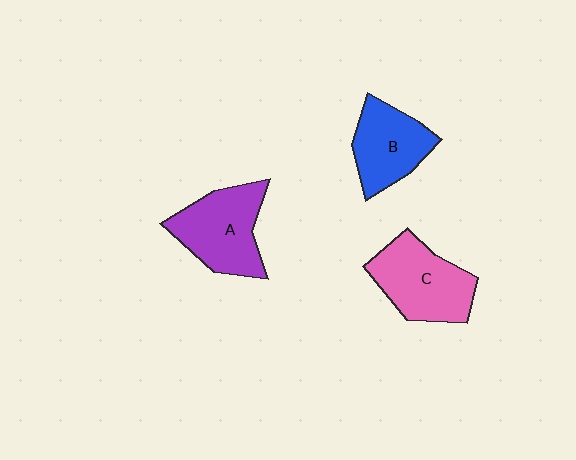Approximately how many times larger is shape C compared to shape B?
Approximately 1.2 times.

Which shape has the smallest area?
Shape B (blue).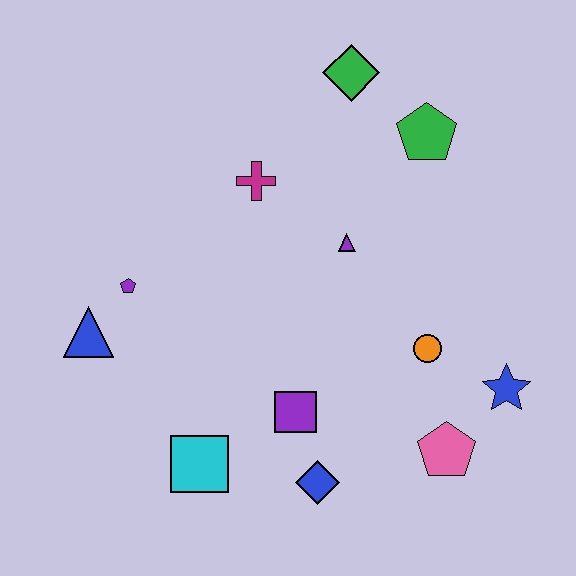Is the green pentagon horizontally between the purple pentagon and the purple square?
No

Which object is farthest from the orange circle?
The blue triangle is farthest from the orange circle.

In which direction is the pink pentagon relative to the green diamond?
The pink pentagon is below the green diamond.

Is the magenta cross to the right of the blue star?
No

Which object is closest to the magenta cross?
The purple triangle is closest to the magenta cross.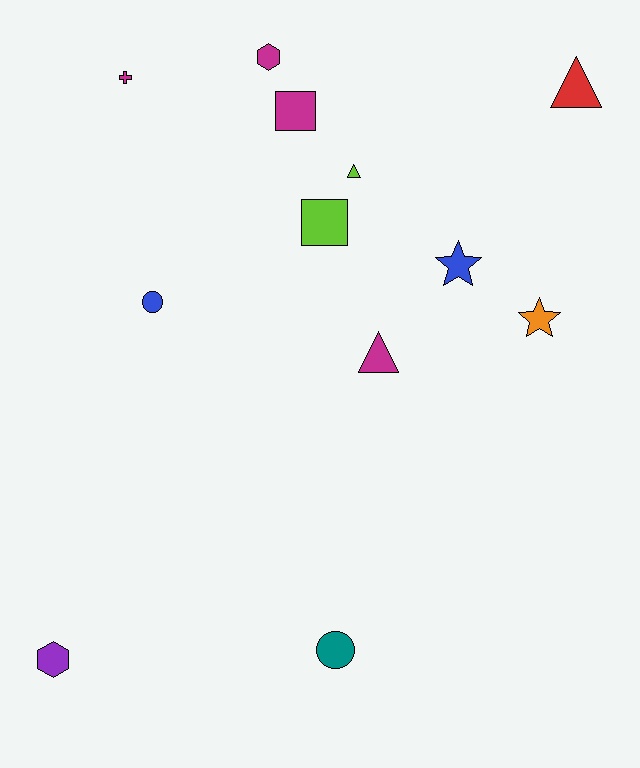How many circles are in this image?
There are 2 circles.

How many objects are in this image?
There are 12 objects.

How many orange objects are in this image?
There is 1 orange object.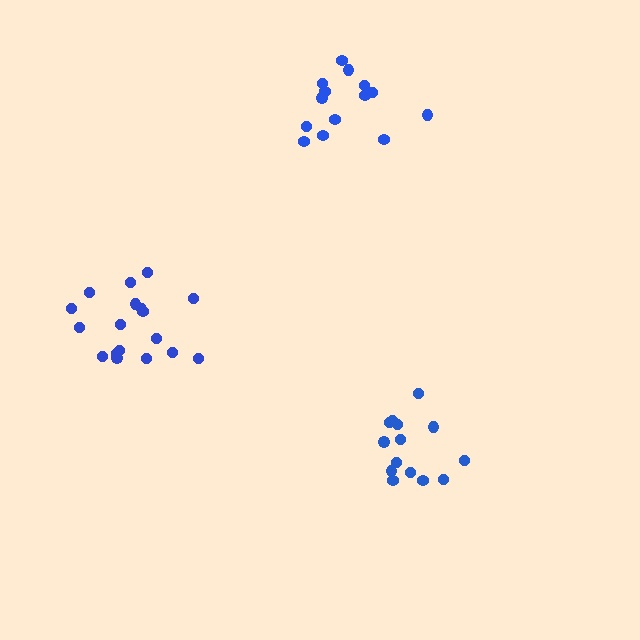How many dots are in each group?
Group 1: 14 dots, Group 2: 14 dots, Group 3: 18 dots (46 total).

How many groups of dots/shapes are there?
There are 3 groups.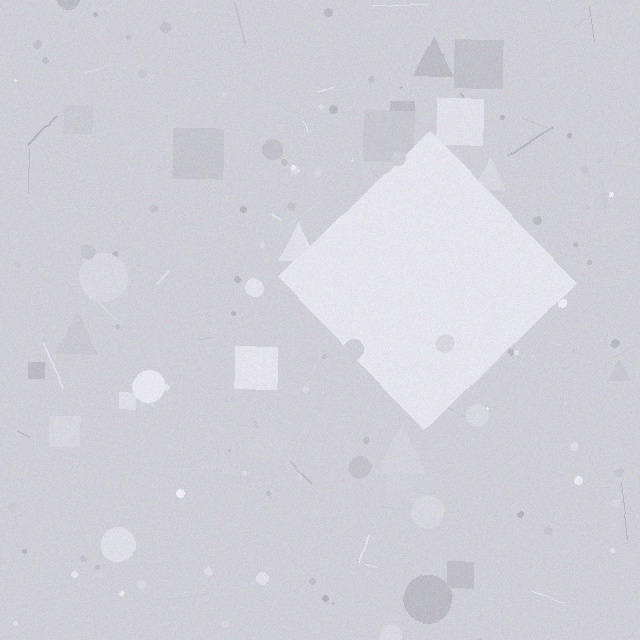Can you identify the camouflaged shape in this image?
The camouflaged shape is a diamond.